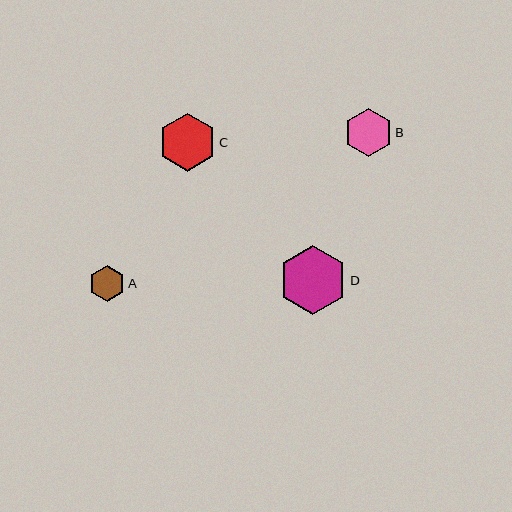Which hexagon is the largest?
Hexagon D is the largest with a size of approximately 69 pixels.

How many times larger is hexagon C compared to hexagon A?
Hexagon C is approximately 1.6 times the size of hexagon A.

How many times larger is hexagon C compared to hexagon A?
Hexagon C is approximately 1.6 times the size of hexagon A.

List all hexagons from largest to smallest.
From largest to smallest: D, C, B, A.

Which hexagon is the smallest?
Hexagon A is the smallest with a size of approximately 36 pixels.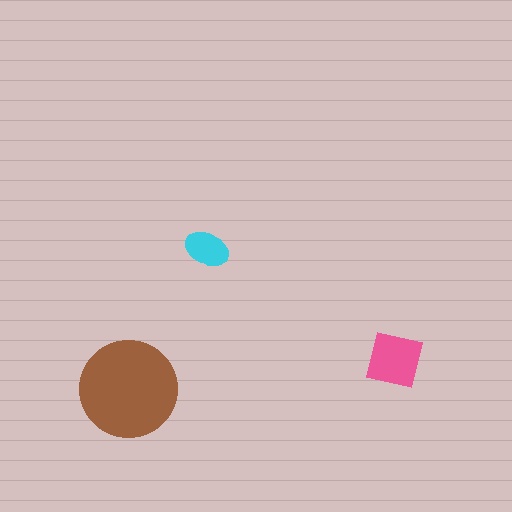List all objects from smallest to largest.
The cyan ellipse, the pink square, the brown circle.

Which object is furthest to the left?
The brown circle is leftmost.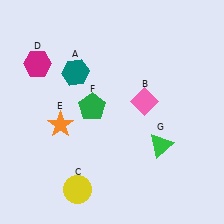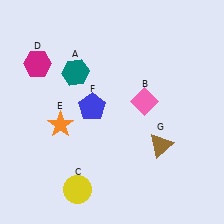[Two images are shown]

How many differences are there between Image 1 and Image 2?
There are 2 differences between the two images.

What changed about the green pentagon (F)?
In Image 1, F is green. In Image 2, it changed to blue.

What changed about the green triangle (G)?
In Image 1, G is green. In Image 2, it changed to brown.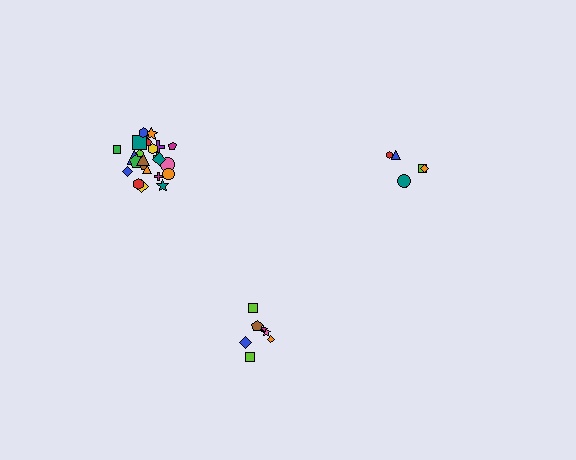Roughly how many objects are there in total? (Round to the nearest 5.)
Roughly 40 objects in total.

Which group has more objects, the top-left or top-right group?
The top-left group.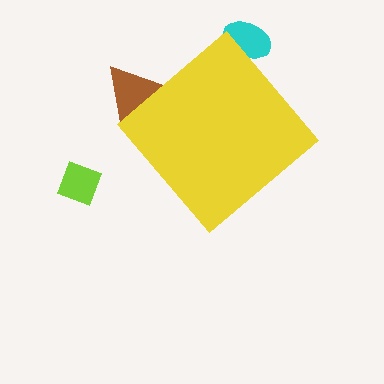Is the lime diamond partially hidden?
No, the lime diamond is fully visible.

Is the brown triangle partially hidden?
Yes, the brown triangle is partially hidden behind the yellow diamond.